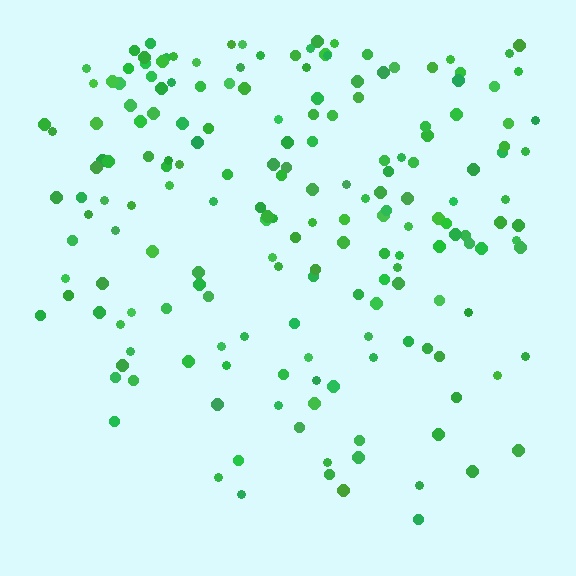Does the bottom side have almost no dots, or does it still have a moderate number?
Still a moderate number, just noticeably fewer than the top.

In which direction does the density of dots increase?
From bottom to top, with the top side densest.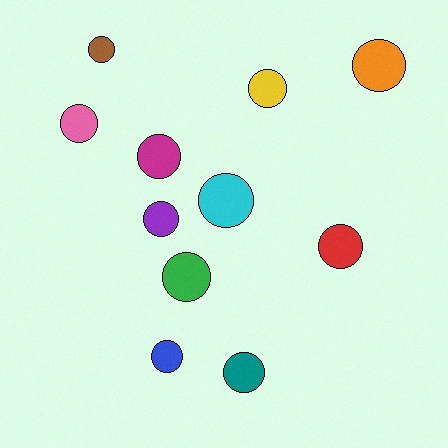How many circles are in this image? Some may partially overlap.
There are 11 circles.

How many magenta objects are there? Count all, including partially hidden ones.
There is 1 magenta object.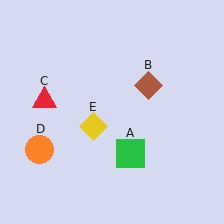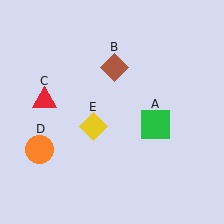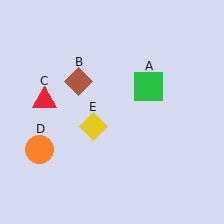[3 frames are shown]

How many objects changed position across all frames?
2 objects changed position: green square (object A), brown diamond (object B).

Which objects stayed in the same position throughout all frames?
Red triangle (object C) and orange circle (object D) and yellow diamond (object E) remained stationary.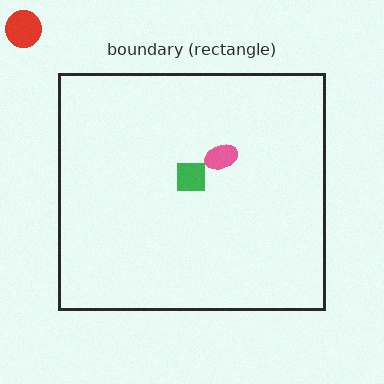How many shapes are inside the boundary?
2 inside, 1 outside.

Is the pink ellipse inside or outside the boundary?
Inside.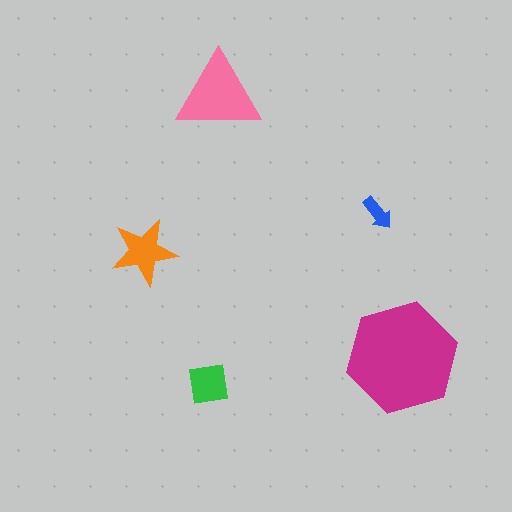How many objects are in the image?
There are 5 objects in the image.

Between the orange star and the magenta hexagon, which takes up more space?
The magenta hexagon.